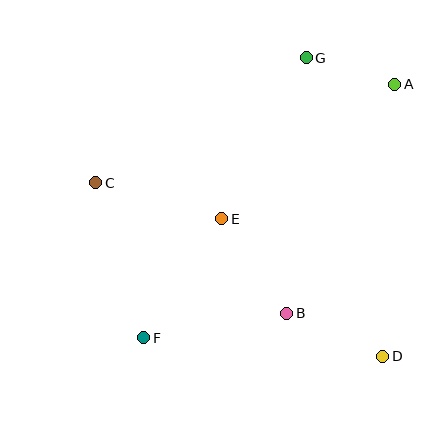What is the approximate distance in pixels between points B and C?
The distance between B and C is approximately 231 pixels.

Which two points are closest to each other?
Points A and G are closest to each other.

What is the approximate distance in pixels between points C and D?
The distance between C and D is approximately 335 pixels.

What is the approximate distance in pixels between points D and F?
The distance between D and F is approximately 240 pixels.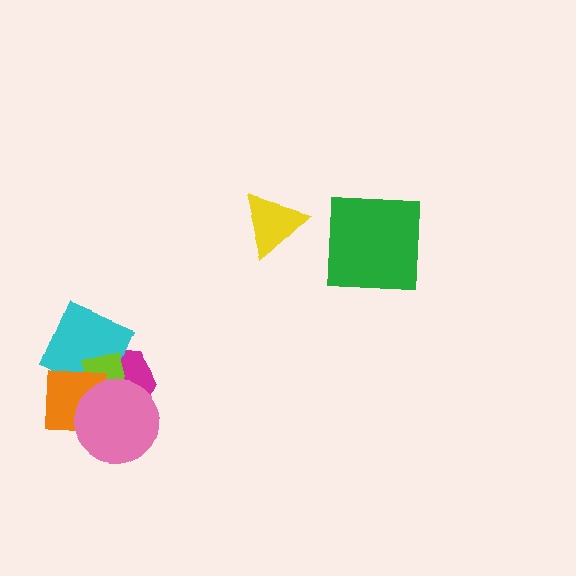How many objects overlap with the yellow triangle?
0 objects overlap with the yellow triangle.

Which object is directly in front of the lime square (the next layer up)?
The orange square is directly in front of the lime square.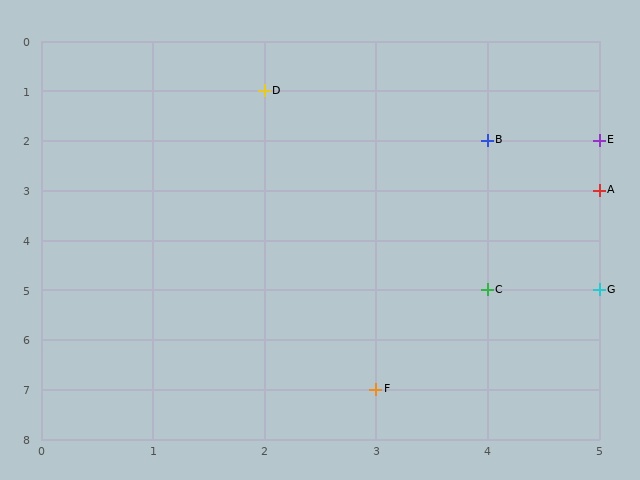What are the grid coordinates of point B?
Point B is at grid coordinates (4, 2).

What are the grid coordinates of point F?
Point F is at grid coordinates (3, 7).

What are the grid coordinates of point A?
Point A is at grid coordinates (5, 3).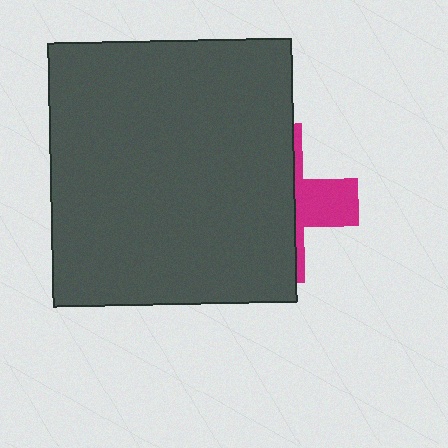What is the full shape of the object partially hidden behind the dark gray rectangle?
The partially hidden object is a magenta cross.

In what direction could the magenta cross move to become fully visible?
The magenta cross could move right. That would shift it out from behind the dark gray rectangle entirely.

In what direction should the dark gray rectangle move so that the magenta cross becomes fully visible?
The dark gray rectangle should move left. That is the shortest direction to clear the overlap and leave the magenta cross fully visible.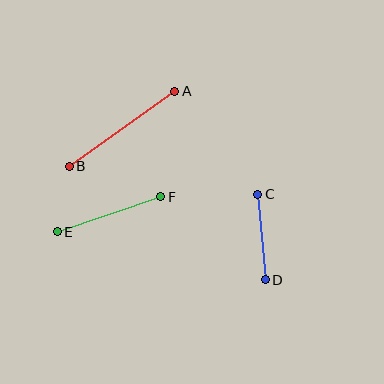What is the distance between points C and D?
The distance is approximately 86 pixels.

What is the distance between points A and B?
The distance is approximately 129 pixels.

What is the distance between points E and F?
The distance is approximately 109 pixels.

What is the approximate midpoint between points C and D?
The midpoint is at approximately (262, 237) pixels.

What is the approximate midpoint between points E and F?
The midpoint is at approximately (109, 214) pixels.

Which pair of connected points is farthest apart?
Points A and B are farthest apart.